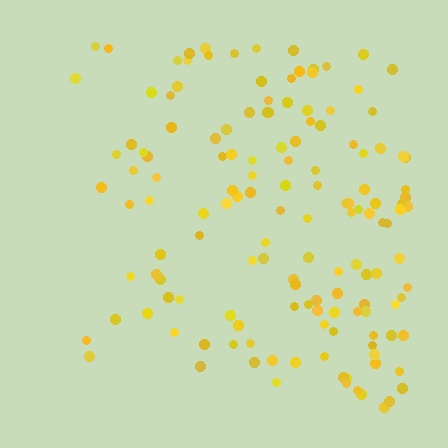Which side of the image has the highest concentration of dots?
The right.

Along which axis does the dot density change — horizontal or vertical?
Horizontal.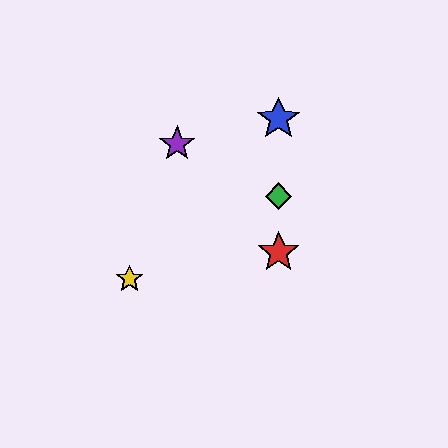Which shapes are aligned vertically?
The red star, the blue star, the green diamond are aligned vertically.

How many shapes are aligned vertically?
3 shapes (the red star, the blue star, the green diamond) are aligned vertically.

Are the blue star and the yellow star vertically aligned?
No, the blue star is at x≈279 and the yellow star is at x≈130.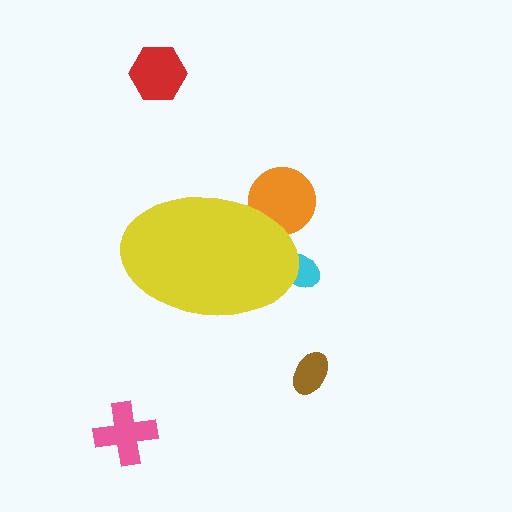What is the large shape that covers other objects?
A yellow ellipse.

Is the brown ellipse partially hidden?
No, the brown ellipse is fully visible.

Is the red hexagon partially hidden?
No, the red hexagon is fully visible.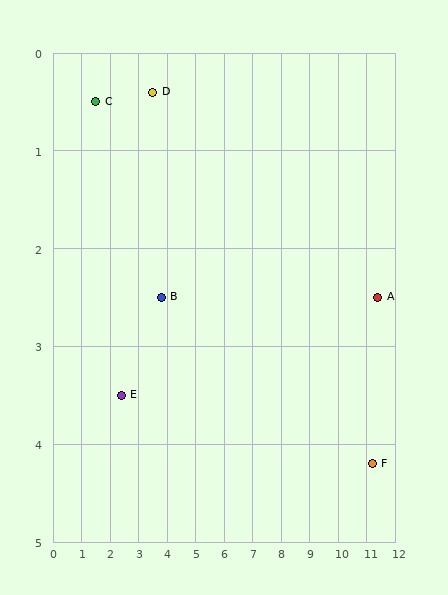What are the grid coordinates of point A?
Point A is at approximately (11.4, 2.5).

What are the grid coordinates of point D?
Point D is at approximately (3.5, 0.4).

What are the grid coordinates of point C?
Point C is at approximately (1.5, 0.5).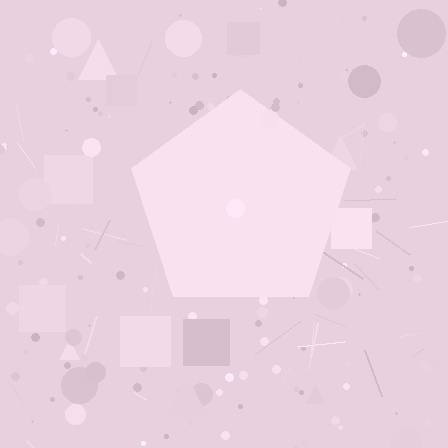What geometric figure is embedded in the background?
A pentagon is embedded in the background.